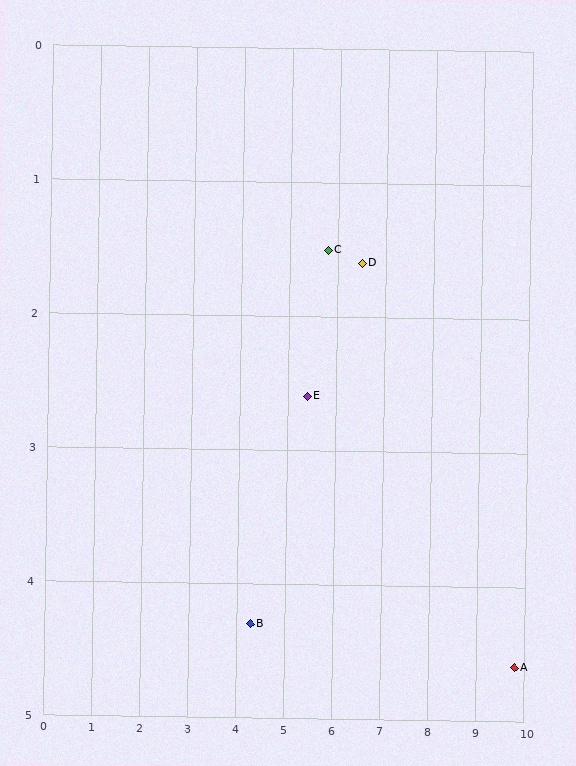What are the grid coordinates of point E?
Point E is at approximately (5.4, 2.6).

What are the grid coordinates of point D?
Point D is at approximately (6.5, 1.6).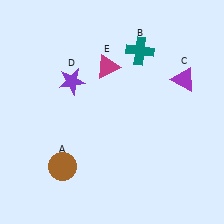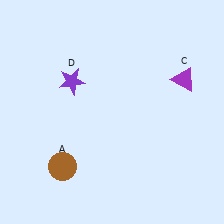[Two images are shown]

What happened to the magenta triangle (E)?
The magenta triangle (E) was removed in Image 2. It was in the top-left area of Image 1.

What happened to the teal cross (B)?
The teal cross (B) was removed in Image 2. It was in the top-right area of Image 1.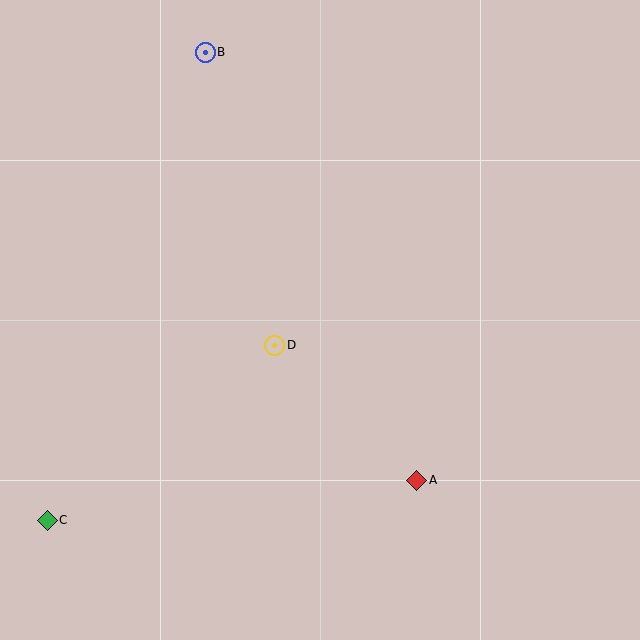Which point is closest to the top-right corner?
Point B is closest to the top-right corner.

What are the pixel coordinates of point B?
Point B is at (205, 52).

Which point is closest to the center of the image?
Point D at (275, 345) is closest to the center.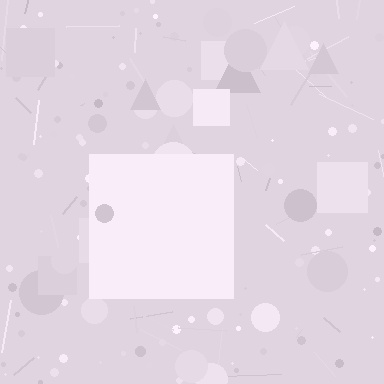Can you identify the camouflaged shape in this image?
The camouflaged shape is a square.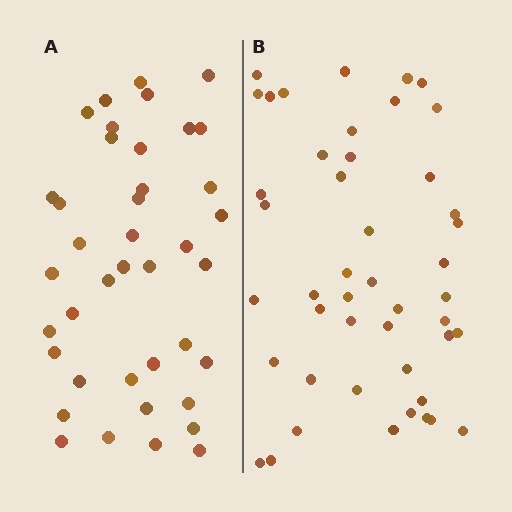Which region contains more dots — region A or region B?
Region B (the right region) has more dots.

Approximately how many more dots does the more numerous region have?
Region B has about 6 more dots than region A.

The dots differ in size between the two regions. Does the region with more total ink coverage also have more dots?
No. Region A has more total ink coverage because its dots are larger, but region B actually contains more individual dots. Total area can be misleading — the number of items is what matters here.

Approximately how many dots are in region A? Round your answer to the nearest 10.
About 40 dots.